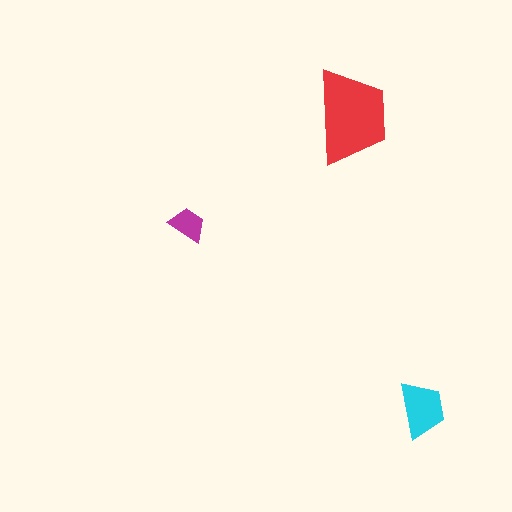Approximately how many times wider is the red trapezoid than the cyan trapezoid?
About 1.5 times wider.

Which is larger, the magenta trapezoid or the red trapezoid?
The red one.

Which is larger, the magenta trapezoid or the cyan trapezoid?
The cyan one.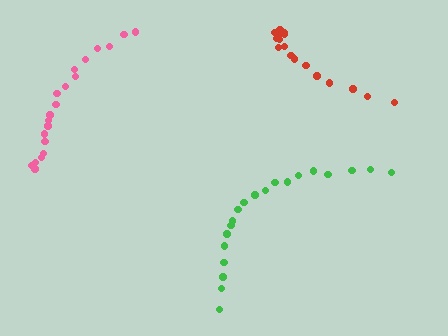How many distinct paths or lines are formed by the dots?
There are 3 distinct paths.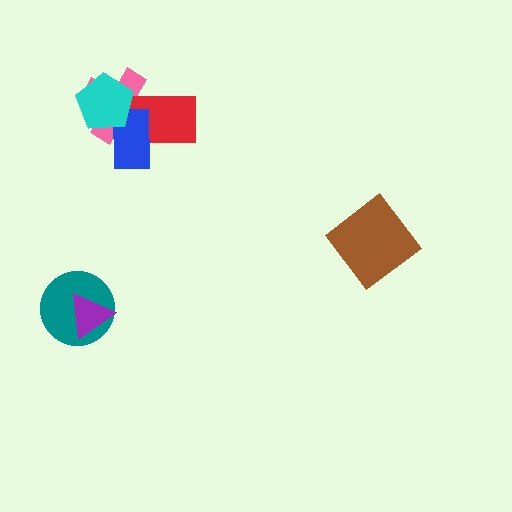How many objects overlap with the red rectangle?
3 objects overlap with the red rectangle.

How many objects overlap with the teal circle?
1 object overlaps with the teal circle.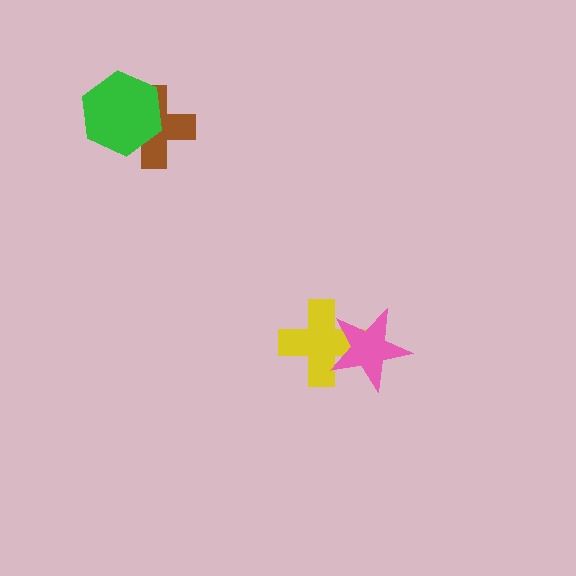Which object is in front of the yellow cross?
The pink star is in front of the yellow cross.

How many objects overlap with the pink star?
1 object overlaps with the pink star.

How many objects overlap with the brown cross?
1 object overlaps with the brown cross.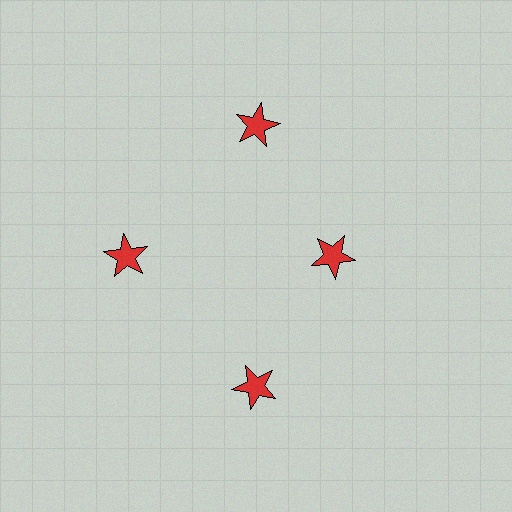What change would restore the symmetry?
The symmetry would be restored by moving it outward, back onto the ring so that all 4 stars sit at equal angles and equal distance from the center.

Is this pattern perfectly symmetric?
No. The 4 red stars are arranged in a ring, but one element near the 3 o'clock position is pulled inward toward the center, breaking the 4-fold rotational symmetry.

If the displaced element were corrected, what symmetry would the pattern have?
It would have 4-fold rotational symmetry — the pattern would map onto itself every 90 degrees.